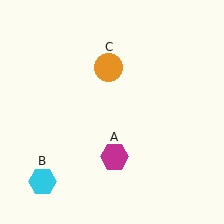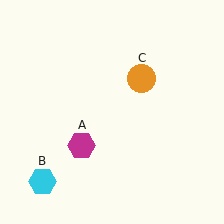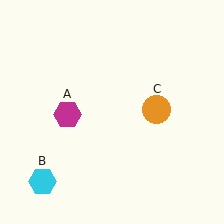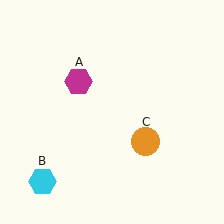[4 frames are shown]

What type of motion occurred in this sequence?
The magenta hexagon (object A), orange circle (object C) rotated clockwise around the center of the scene.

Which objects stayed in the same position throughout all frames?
Cyan hexagon (object B) remained stationary.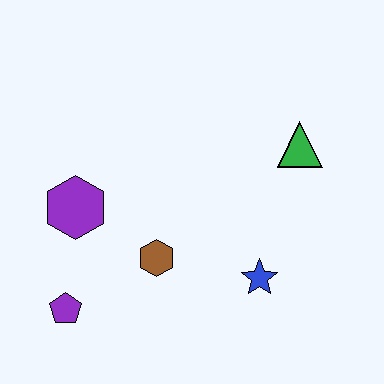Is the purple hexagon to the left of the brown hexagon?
Yes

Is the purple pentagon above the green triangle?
No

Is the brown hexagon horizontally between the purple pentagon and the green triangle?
Yes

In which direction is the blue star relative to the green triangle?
The blue star is below the green triangle.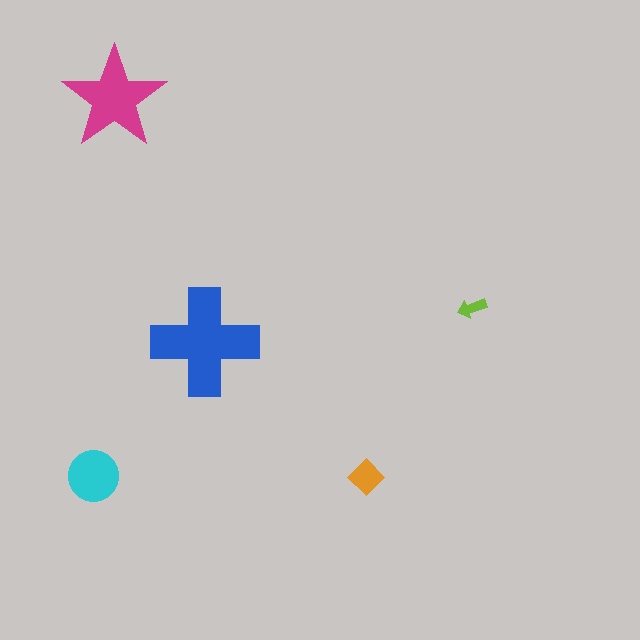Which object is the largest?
The blue cross.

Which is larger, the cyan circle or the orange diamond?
The cyan circle.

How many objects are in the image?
There are 5 objects in the image.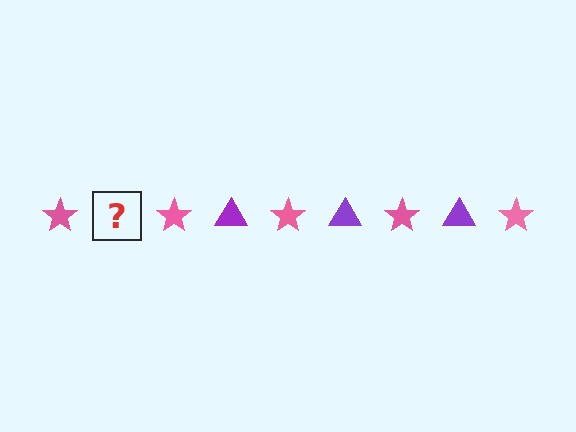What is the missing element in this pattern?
The missing element is a purple triangle.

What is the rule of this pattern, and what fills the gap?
The rule is that the pattern alternates between pink star and purple triangle. The gap should be filled with a purple triangle.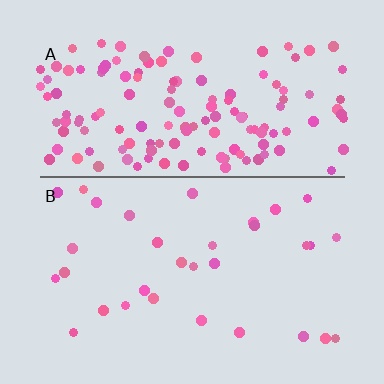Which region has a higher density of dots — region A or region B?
A (the top).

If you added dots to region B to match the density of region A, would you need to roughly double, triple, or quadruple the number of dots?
Approximately quadruple.